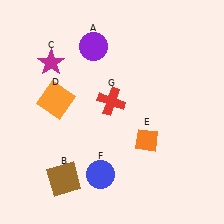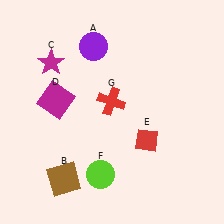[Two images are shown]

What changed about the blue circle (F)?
In Image 1, F is blue. In Image 2, it changed to lime.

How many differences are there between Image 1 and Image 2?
There are 3 differences between the two images.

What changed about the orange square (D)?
In Image 1, D is orange. In Image 2, it changed to magenta.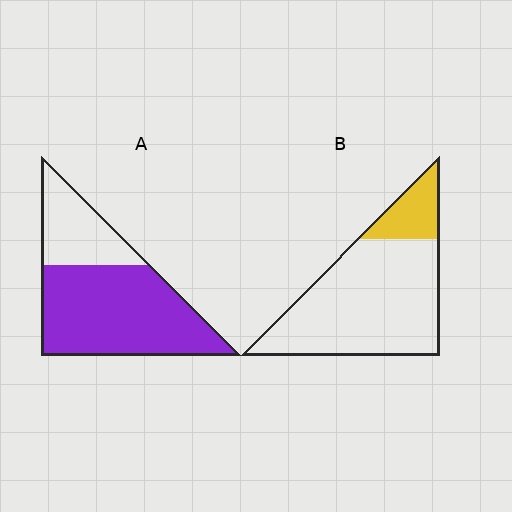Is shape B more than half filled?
No.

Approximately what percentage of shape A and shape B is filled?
A is approximately 70% and B is approximately 15%.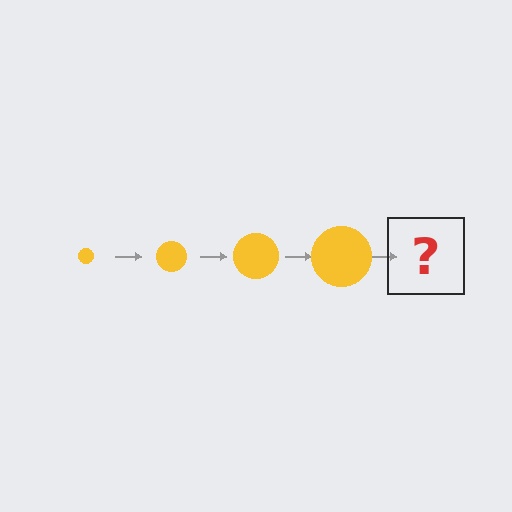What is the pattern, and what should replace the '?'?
The pattern is that the circle gets progressively larger each step. The '?' should be a yellow circle, larger than the previous one.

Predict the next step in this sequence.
The next step is a yellow circle, larger than the previous one.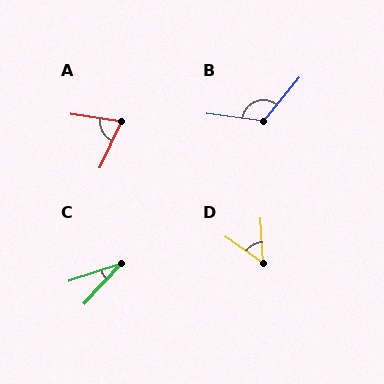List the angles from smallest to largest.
C (28°), D (51°), A (74°), B (122°).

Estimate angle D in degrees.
Approximately 51 degrees.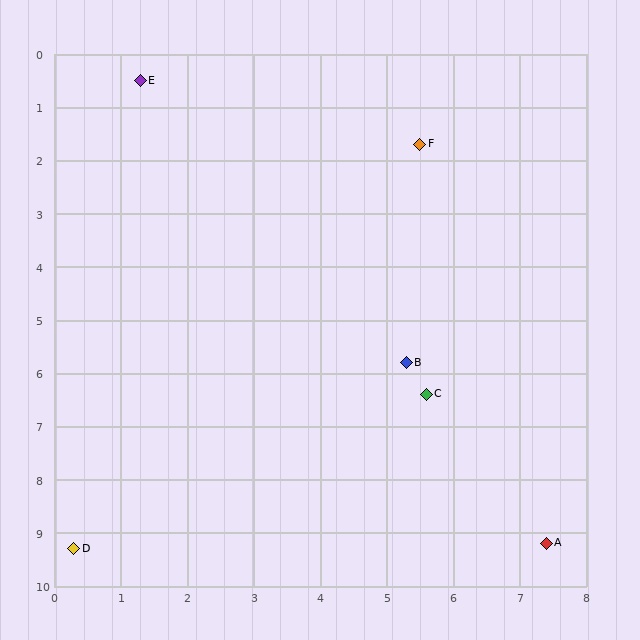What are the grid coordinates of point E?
Point E is at approximately (1.3, 0.5).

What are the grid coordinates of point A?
Point A is at approximately (7.4, 9.2).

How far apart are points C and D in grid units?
Points C and D are about 6.0 grid units apart.